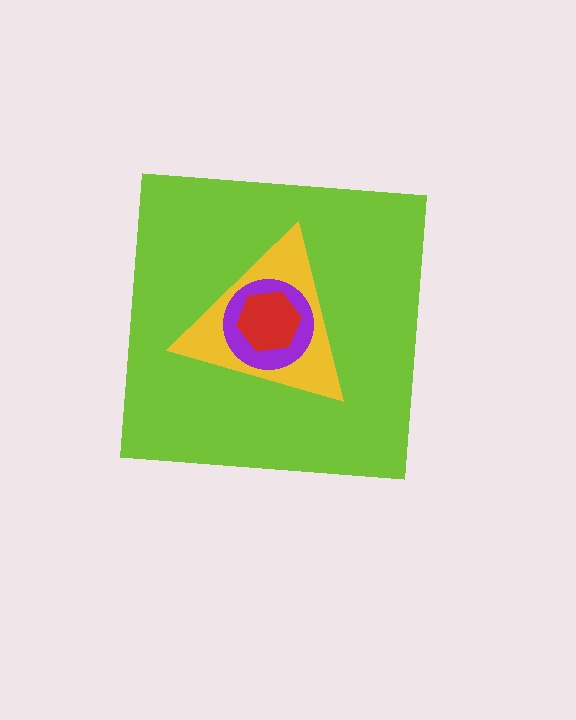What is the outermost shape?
The lime square.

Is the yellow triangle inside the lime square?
Yes.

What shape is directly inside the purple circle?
The red hexagon.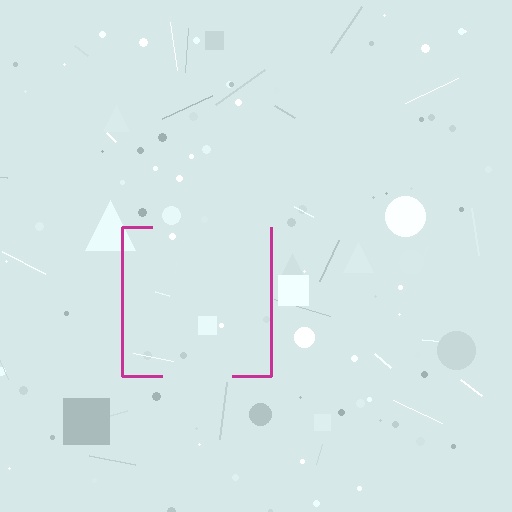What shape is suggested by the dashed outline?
The dashed outline suggests a square.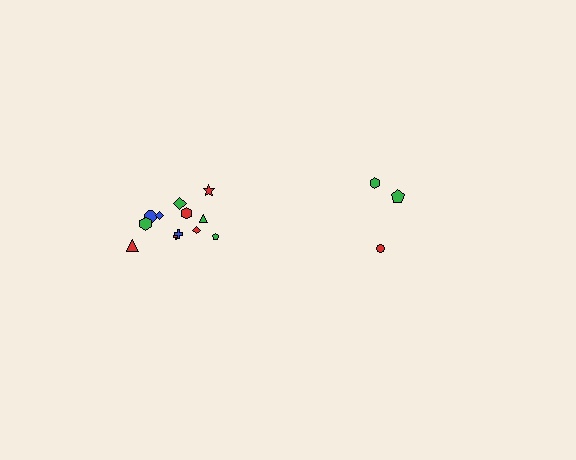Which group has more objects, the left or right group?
The left group.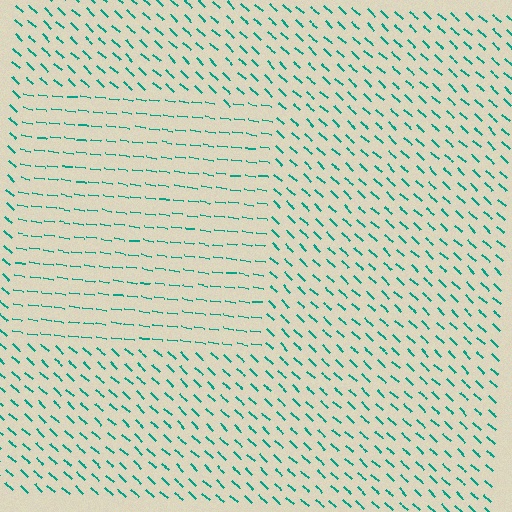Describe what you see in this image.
The image is filled with small teal line segments. A rectangle region in the image has lines oriented differently from the surrounding lines, creating a visible texture boundary.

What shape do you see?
I see a rectangle.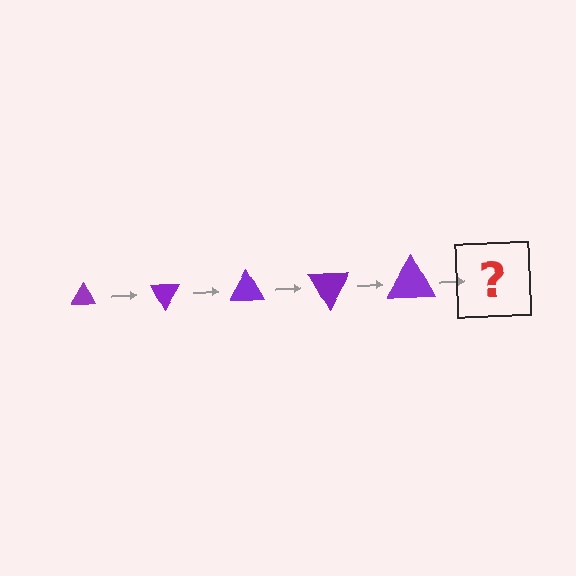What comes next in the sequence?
The next element should be a triangle, larger than the previous one and rotated 300 degrees from the start.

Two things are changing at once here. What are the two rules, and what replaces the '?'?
The two rules are that the triangle grows larger each step and it rotates 60 degrees each step. The '?' should be a triangle, larger than the previous one and rotated 300 degrees from the start.